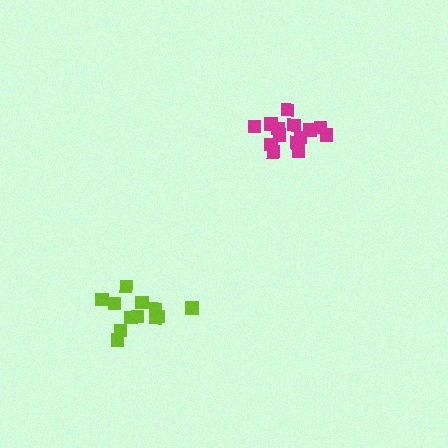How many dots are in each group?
Group 1: 12 dots, Group 2: 14 dots (26 total).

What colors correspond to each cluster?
The clusters are colored: lime, magenta.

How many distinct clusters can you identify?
There are 2 distinct clusters.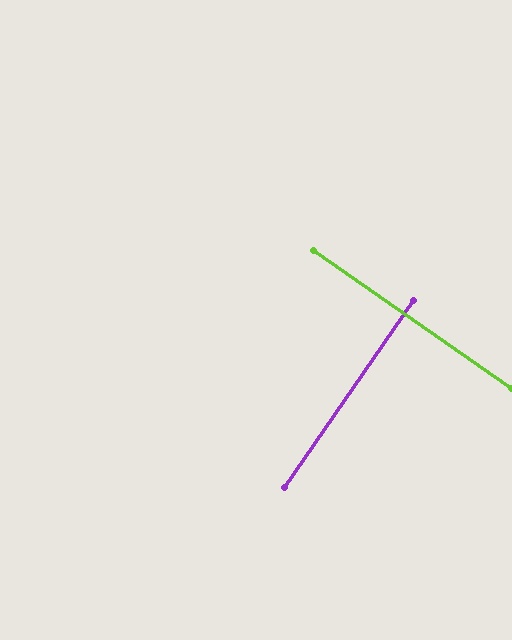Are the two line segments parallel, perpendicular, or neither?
Perpendicular — they meet at approximately 90°.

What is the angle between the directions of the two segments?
Approximately 90 degrees.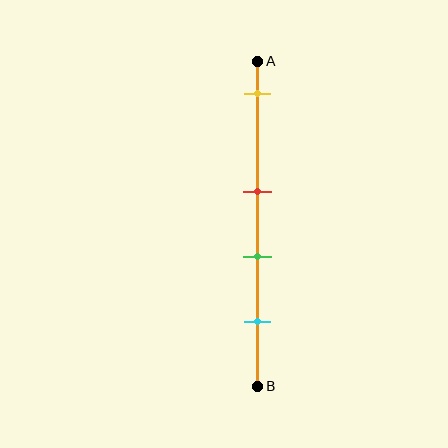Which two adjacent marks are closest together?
The red and green marks are the closest adjacent pair.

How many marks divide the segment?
There are 4 marks dividing the segment.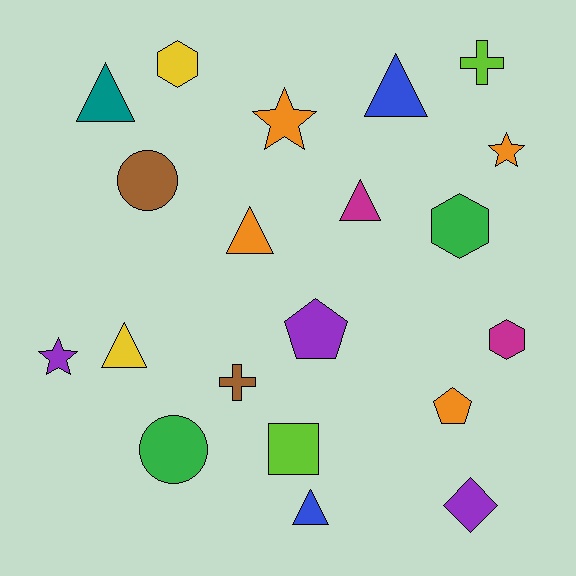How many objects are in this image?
There are 20 objects.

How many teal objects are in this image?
There is 1 teal object.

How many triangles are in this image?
There are 6 triangles.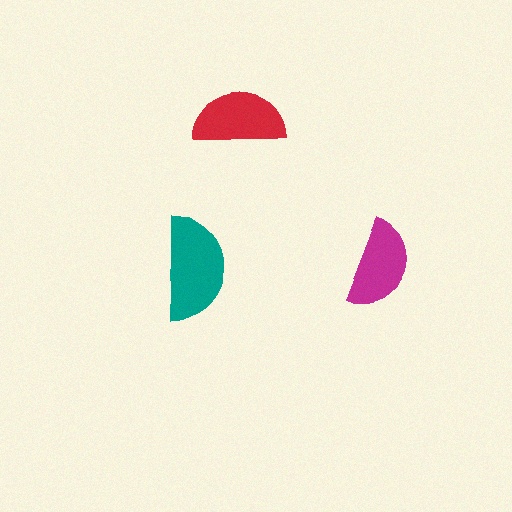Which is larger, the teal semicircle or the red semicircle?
The teal one.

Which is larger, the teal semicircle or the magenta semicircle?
The teal one.